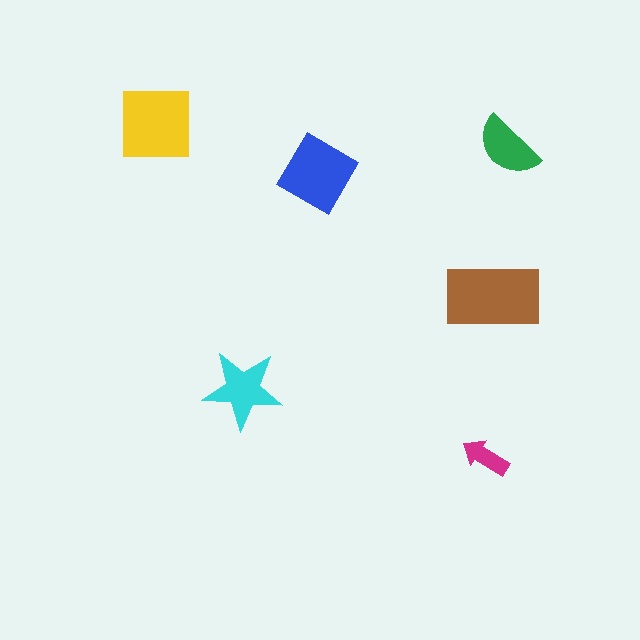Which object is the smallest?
The magenta arrow.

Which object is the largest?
The brown rectangle.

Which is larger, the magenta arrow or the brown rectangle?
The brown rectangle.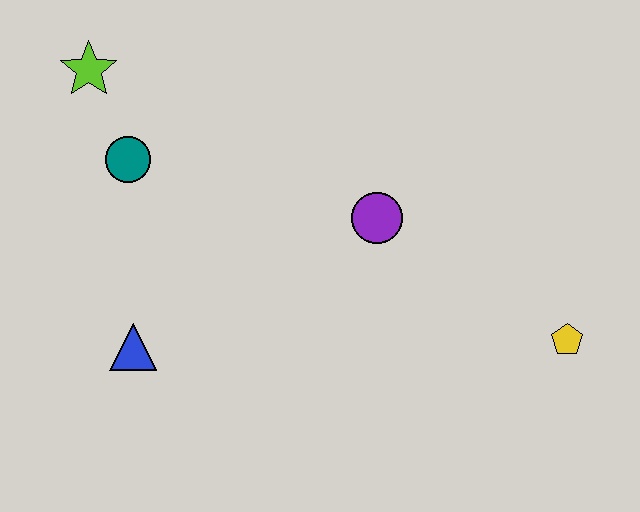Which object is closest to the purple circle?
The yellow pentagon is closest to the purple circle.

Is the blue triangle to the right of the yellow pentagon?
No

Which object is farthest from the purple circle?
The lime star is farthest from the purple circle.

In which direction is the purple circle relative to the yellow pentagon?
The purple circle is to the left of the yellow pentagon.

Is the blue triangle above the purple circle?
No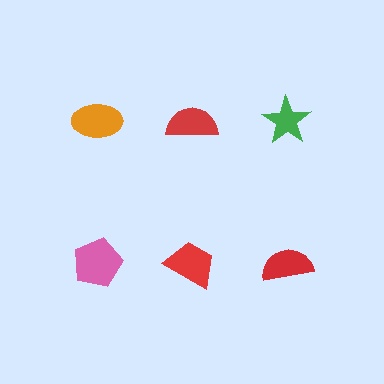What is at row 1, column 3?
A green star.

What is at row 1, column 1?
An orange ellipse.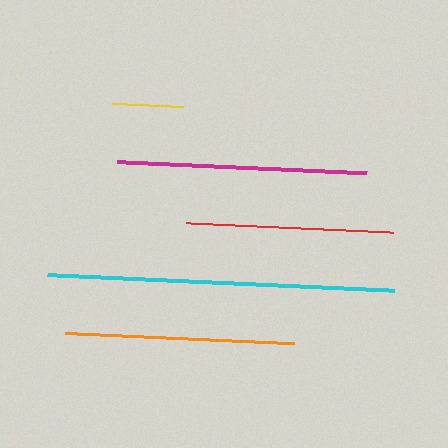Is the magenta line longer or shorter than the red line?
The magenta line is longer than the red line.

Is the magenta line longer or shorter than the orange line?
The magenta line is longer than the orange line.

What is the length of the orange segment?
The orange segment is approximately 229 pixels long.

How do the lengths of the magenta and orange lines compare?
The magenta and orange lines are approximately the same length.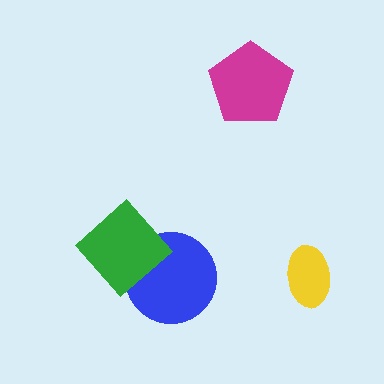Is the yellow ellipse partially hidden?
No, no other shape covers it.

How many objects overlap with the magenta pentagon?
0 objects overlap with the magenta pentagon.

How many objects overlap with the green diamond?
1 object overlaps with the green diamond.